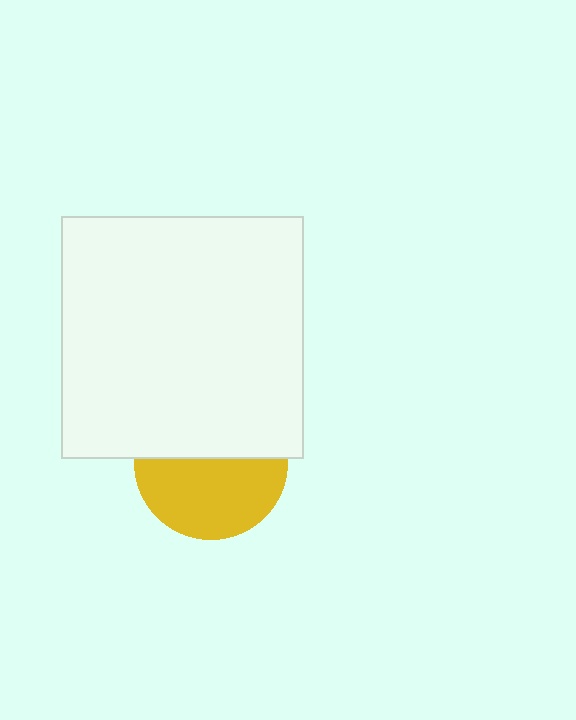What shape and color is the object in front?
The object in front is a white square.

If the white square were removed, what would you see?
You would see the complete yellow circle.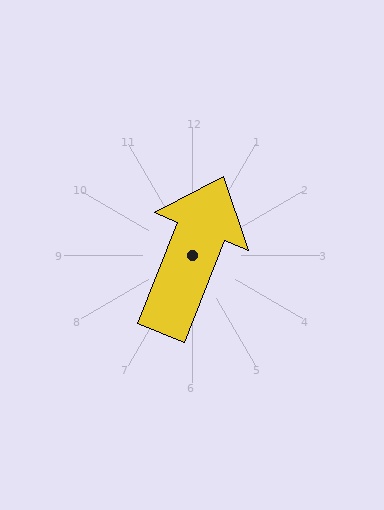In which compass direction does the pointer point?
North.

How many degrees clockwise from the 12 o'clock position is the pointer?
Approximately 22 degrees.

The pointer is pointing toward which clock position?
Roughly 1 o'clock.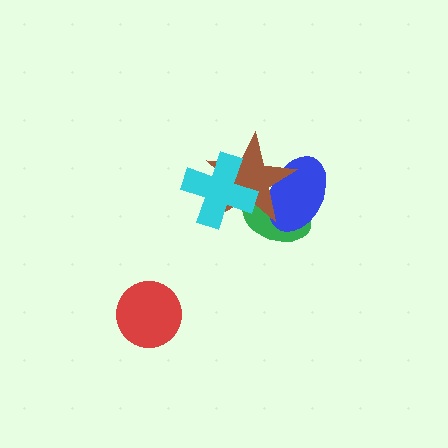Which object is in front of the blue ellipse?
The brown star is in front of the blue ellipse.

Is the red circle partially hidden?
No, no other shape covers it.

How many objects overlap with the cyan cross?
2 objects overlap with the cyan cross.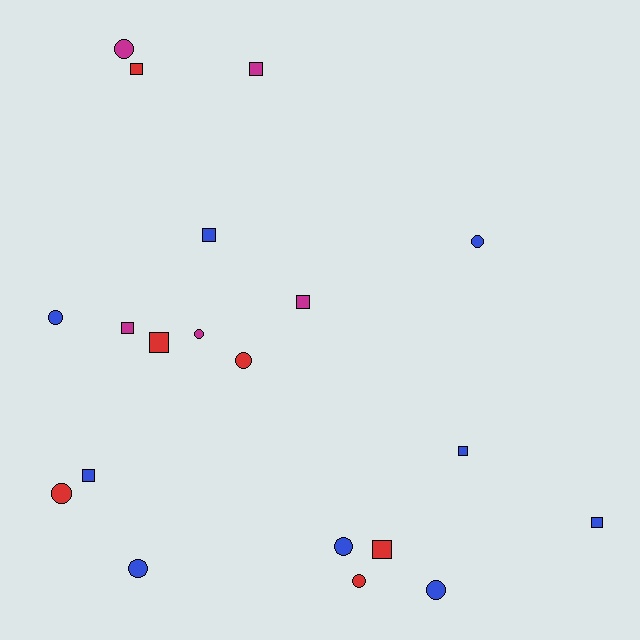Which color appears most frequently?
Blue, with 9 objects.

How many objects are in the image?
There are 20 objects.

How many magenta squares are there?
There are 3 magenta squares.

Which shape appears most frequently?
Circle, with 10 objects.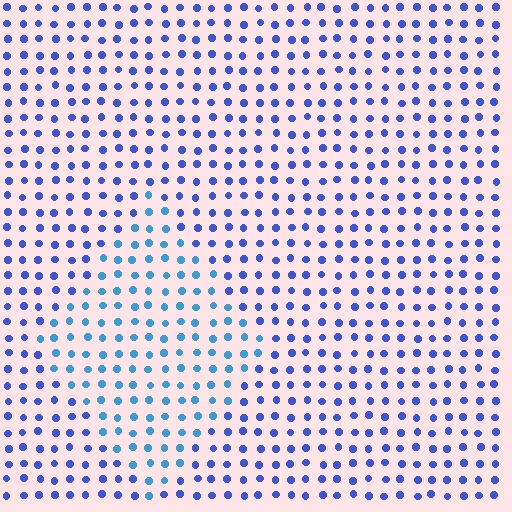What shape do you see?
I see a diamond.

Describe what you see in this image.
The image is filled with small blue elements in a uniform arrangement. A diamond-shaped region is visible where the elements are tinted to a slightly different hue, forming a subtle color boundary.